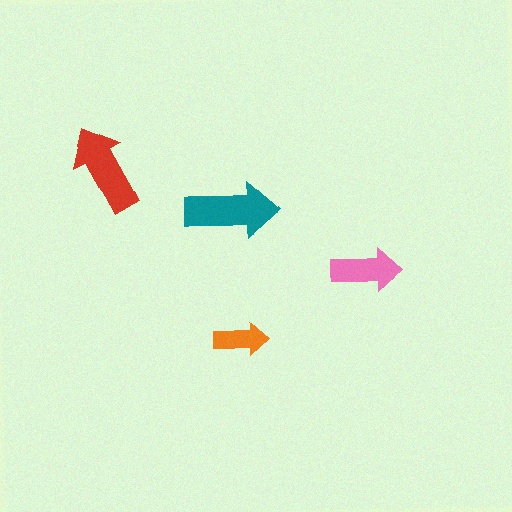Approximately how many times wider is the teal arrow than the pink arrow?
About 1.5 times wider.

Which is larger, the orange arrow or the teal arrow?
The teal one.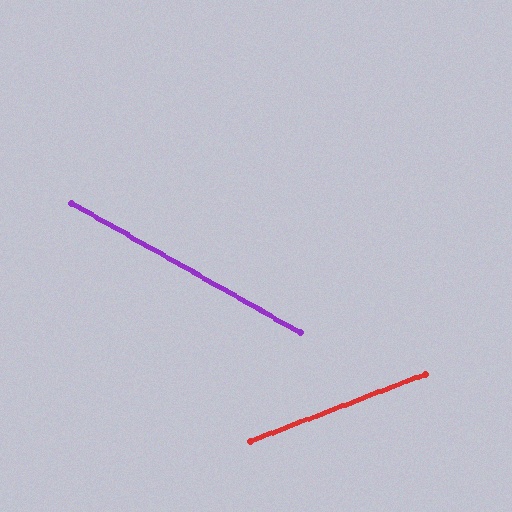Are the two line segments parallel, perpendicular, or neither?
Neither parallel nor perpendicular — they differ by about 50°.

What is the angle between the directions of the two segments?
Approximately 50 degrees.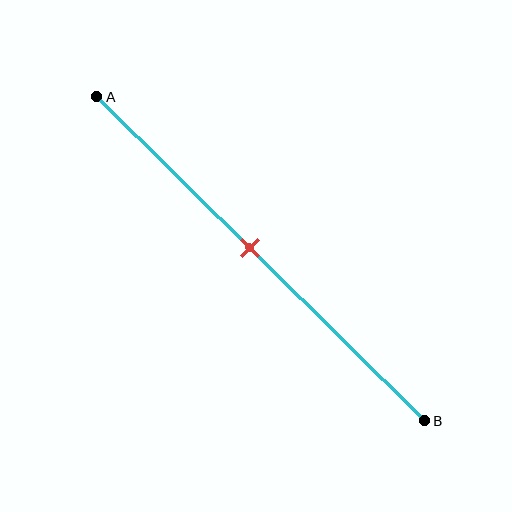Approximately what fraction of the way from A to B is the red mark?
The red mark is approximately 45% of the way from A to B.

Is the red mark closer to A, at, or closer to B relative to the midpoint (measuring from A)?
The red mark is closer to point A than the midpoint of segment AB.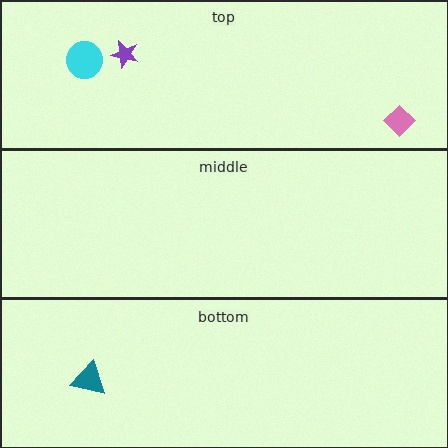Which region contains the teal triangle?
The bottom region.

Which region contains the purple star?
The top region.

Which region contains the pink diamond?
The top region.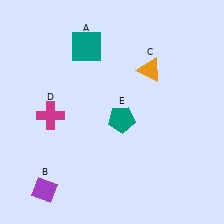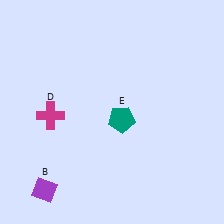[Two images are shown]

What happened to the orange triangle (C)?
The orange triangle (C) was removed in Image 2. It was in the top-right area of Image 1.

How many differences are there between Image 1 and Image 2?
There are 2 differences between the two images.